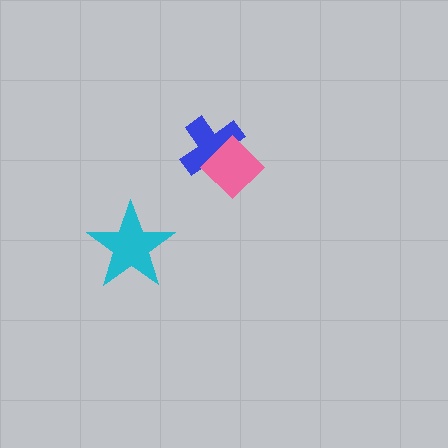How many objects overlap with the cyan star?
0 objects overlap with the cyan star.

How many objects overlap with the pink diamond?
1 object overlaps with the pink diamond.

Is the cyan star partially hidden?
No, no other shape covers it.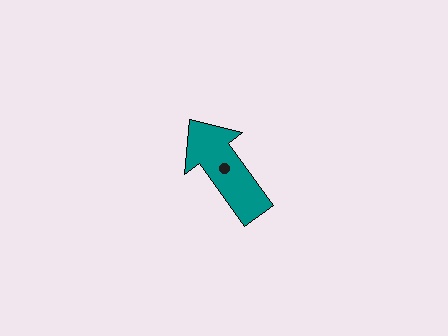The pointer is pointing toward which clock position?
Roughly 11 o'clock.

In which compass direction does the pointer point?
Northwest.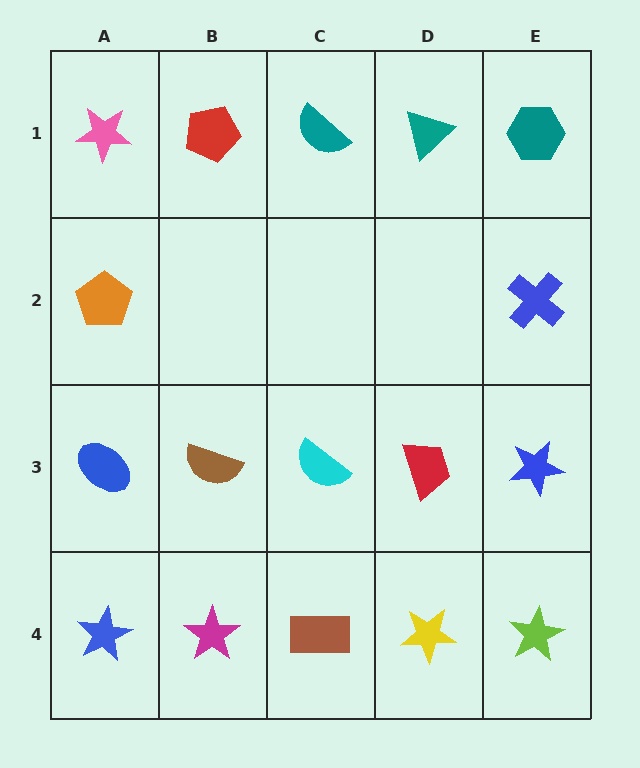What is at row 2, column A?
An orange pentagon.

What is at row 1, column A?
A pink star.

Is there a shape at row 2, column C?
No, that cell is empty.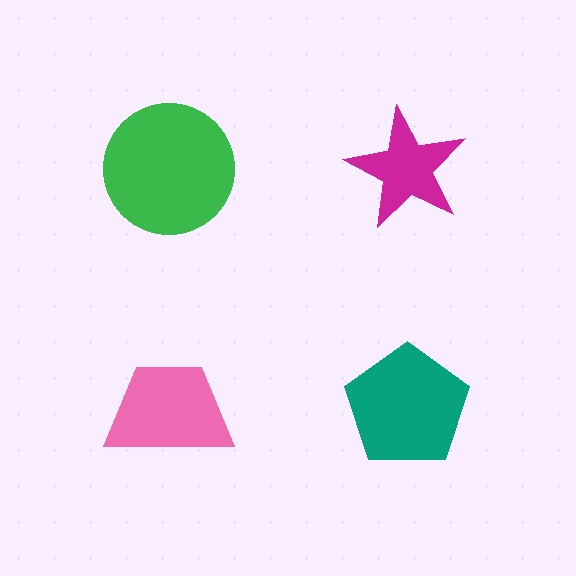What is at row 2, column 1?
A pink trapezoid.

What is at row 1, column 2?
A magenta star.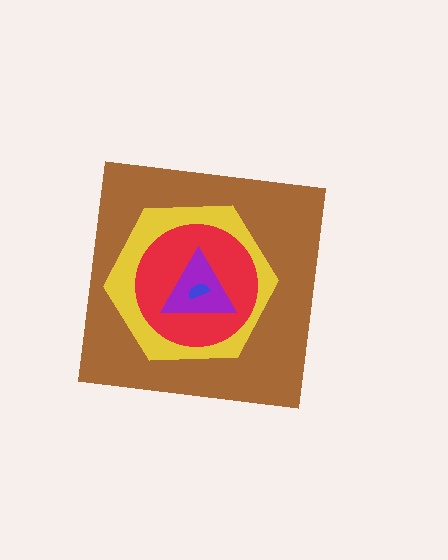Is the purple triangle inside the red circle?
Yes.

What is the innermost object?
The blue semicircle.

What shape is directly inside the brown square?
The yellow hexagon.